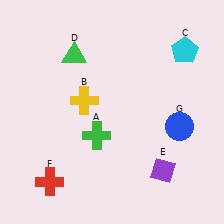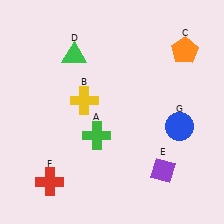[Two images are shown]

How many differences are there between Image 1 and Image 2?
There is 1 difference between the two images.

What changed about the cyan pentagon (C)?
In Image 1, C is cyan. In Image 2, it changed to orange.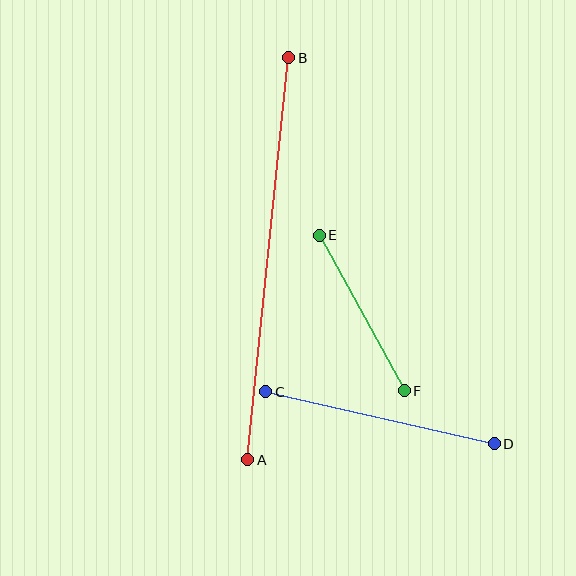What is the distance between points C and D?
The distance is approximately 234 pixels.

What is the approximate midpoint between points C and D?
The midpoint is at approximately (380, 418) pixels.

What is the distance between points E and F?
The distance is approximately 177 pixels.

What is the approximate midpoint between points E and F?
The midpoint is at approximately (362, 313) pixels.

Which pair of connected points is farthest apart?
Points A and B are farthest apart.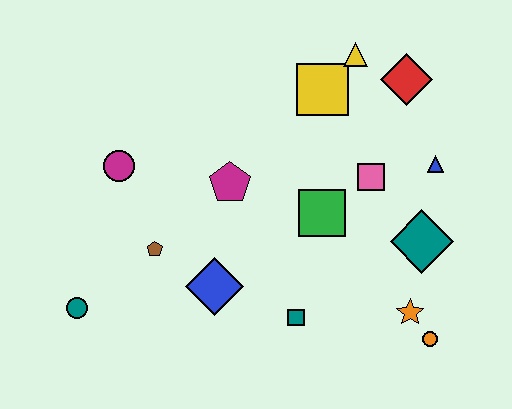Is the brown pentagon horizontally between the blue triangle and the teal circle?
Yes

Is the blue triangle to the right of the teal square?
Yes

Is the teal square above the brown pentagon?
No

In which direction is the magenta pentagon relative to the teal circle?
The magenta pentagon is to the right of the teal circle.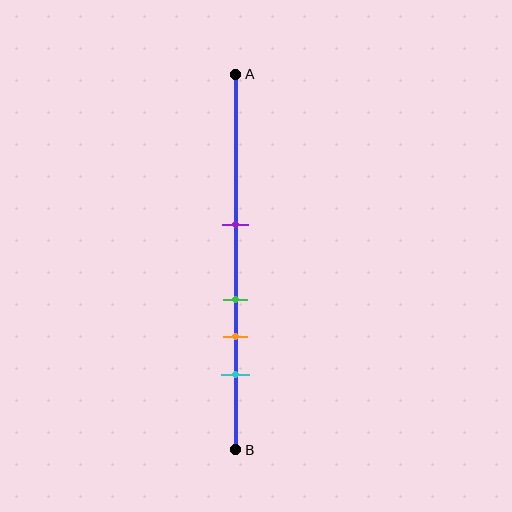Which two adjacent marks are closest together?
The green and orange marks are the closest adjacent pair.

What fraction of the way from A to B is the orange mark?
The orange mark is approximately 70% (0.7) of the way from A to B.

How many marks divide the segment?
There are 4 marks dividing the segment.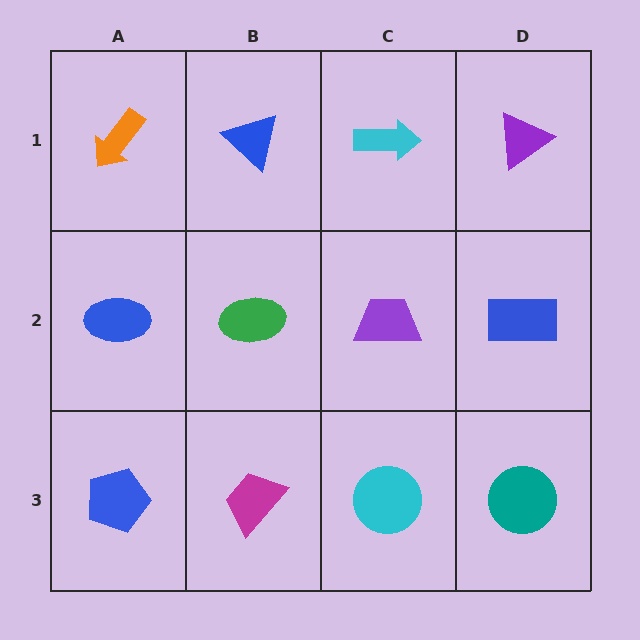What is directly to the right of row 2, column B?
A purple trapezoid.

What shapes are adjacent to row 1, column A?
A blue ellipse (row 2, column A), a blue triangle (row 1, column B).